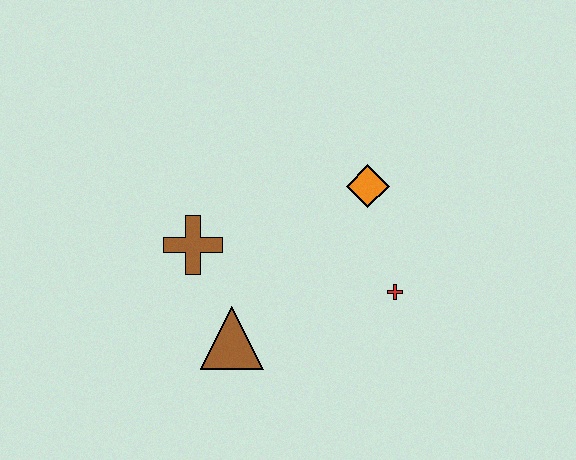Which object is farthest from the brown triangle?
The orange diamond is farthest from the brown triangle.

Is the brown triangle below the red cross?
Yes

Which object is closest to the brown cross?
The brown triangle is closest to the brown cross.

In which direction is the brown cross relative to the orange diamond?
The brown cross is to the left of the orange diamond.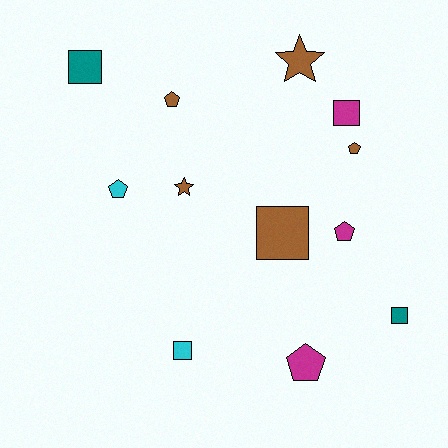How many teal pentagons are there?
There are no teal pentagons.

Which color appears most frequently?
Brown, with 5 objects.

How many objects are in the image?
There are 12 objects.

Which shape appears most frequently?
Square, with 5 objects.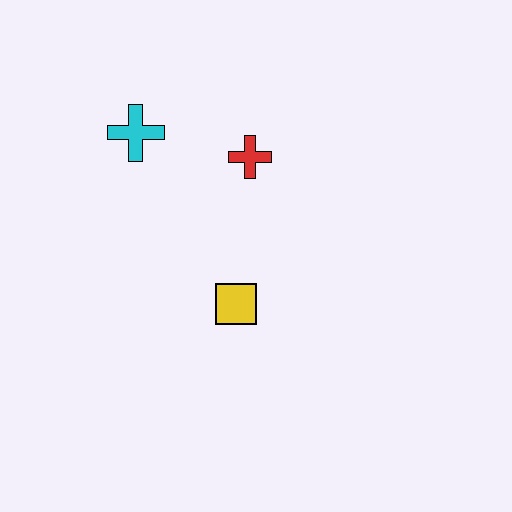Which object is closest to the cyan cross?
The red cross is closest to the cyan cross.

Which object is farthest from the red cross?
The yellow square is farthest from the red cross.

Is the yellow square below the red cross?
Yes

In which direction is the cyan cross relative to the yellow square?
The cyan cross is above the yellow square.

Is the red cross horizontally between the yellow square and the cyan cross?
No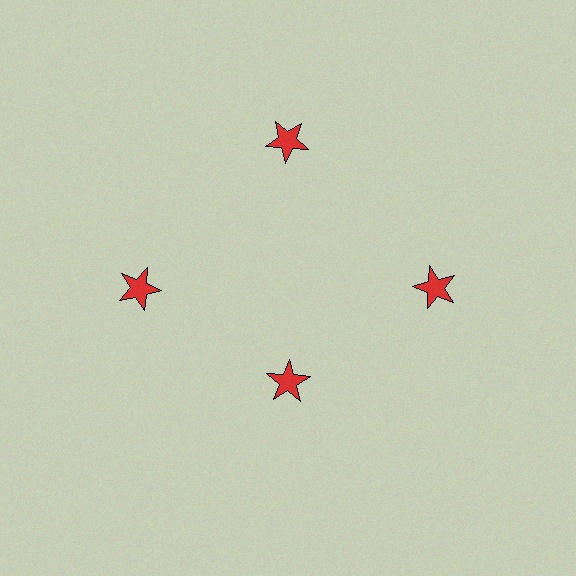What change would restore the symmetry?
The symmetry would be restored by moving it outward, back onto the ring so that all 4 stars sit at equal angles and equal distance from the center.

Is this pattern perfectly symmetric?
No. The 4 red stars are arranged in a ring, but one element near the 6 o'clock position is pulled inward toward the center, breaking the 4-fold rotational symmetry.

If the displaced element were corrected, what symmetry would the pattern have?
It would have 4-fold rotational symmetry — the pattern would map onto itself every 90 degrees.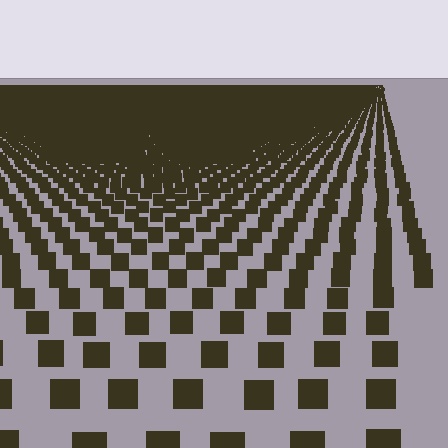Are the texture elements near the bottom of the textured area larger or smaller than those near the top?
Larger. Near the bottom, elements are closer to the viewer and appear at a bigger on-screen size.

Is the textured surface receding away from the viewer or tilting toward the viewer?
The surface is receding away from the viewer. Texture elements get smaller and denser toward the top.